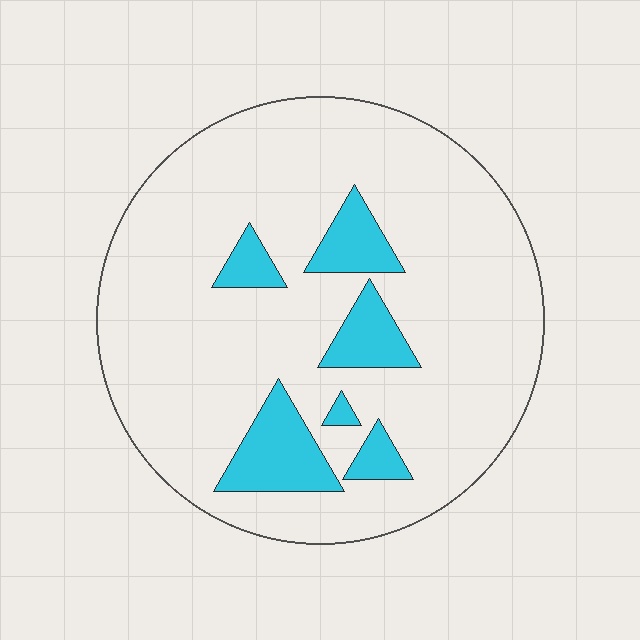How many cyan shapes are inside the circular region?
6.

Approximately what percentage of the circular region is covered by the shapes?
Approximately 15%.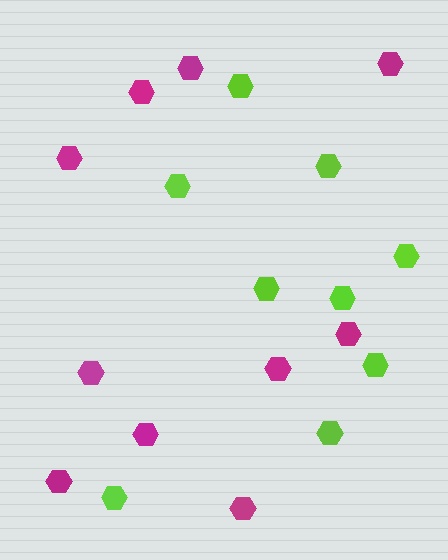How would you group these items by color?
There are 2 groups: one group of magenta hexagons (10) and one group of lime hexagons (9).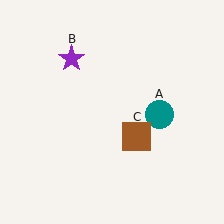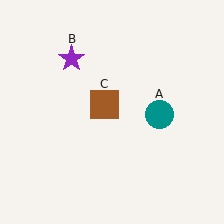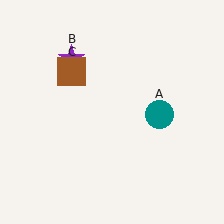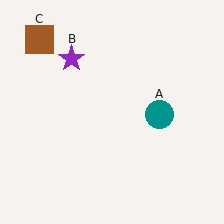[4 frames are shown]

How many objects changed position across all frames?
1 object changed position: brown square (object C).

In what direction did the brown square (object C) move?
The brown square (object C) moved up and to the left.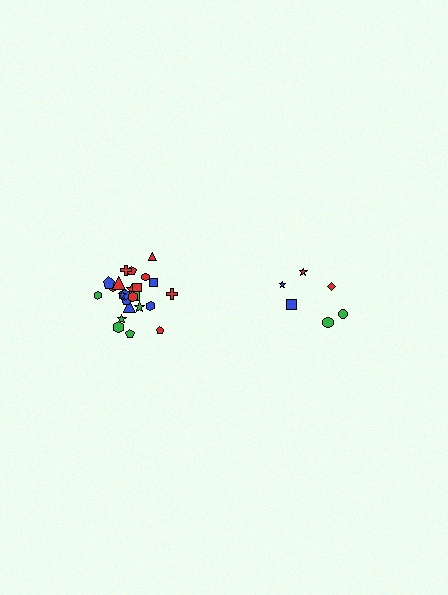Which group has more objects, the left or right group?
The left group.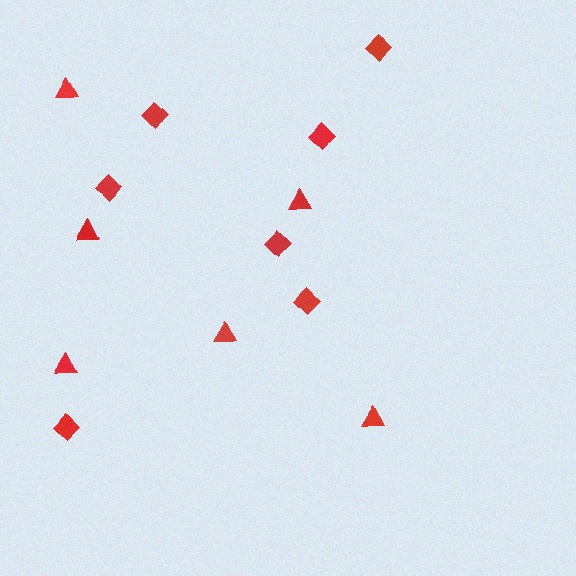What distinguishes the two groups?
There are 2 groups: one group of diamonds (7) and one group of triangles (6).